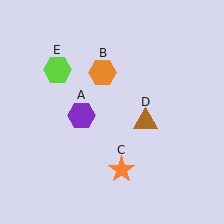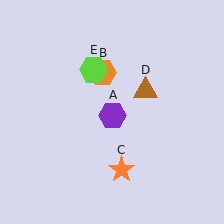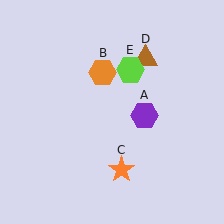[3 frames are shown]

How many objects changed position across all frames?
3 objects changed position: purple hexagon (object A), brown triangle (object D), lime hexagon (object E).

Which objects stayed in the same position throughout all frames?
Orange hexagon (object B) and orange star (object C) remained stationary.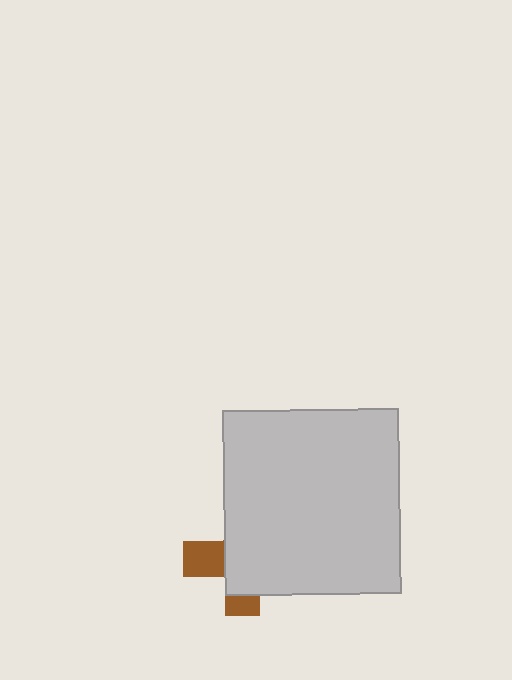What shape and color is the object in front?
The object in front is a light gray rectangle.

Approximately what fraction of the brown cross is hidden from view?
Roughly 69% of the brown cross is hidden behind the light gray rectangle.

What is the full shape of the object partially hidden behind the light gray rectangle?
The partially hidden object is a brown cross.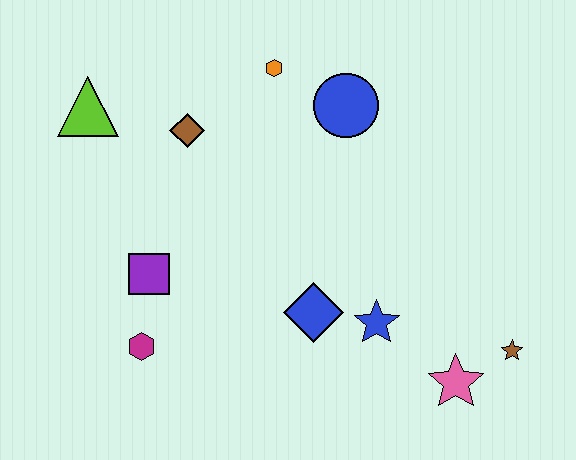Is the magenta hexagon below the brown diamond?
Yes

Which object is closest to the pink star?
The brown star is closest to the pink star.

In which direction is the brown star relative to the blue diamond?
The brown star is to the right of the blue diamond.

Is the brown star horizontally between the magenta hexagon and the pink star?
No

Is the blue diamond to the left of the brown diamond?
No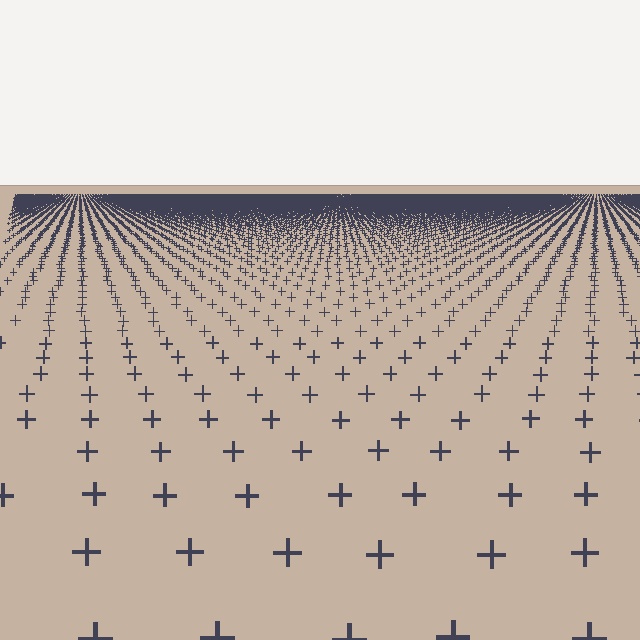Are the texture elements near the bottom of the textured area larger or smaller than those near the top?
Larger. Near the bottom, elements are closer to the viewer and appear at a bigger on-screen size.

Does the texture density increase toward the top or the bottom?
Density increases toward the top.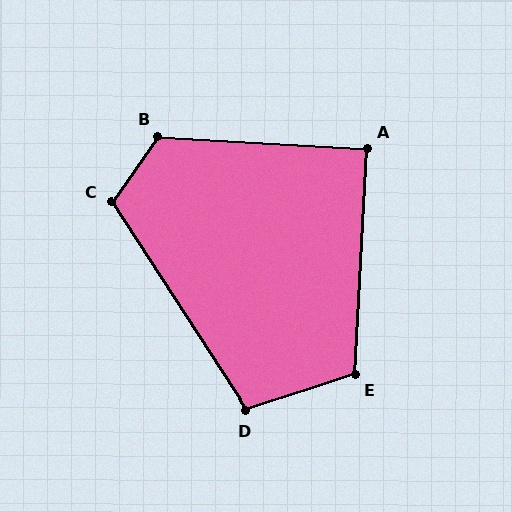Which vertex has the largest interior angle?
B, at approximately 122 degrees.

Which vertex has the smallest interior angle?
A, at approximately 90 degrees.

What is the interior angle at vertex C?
Approximately 112 degrees (obtuse).